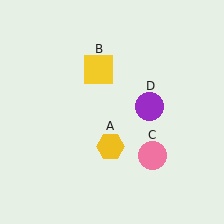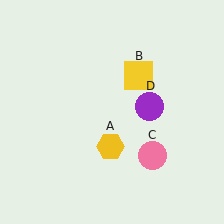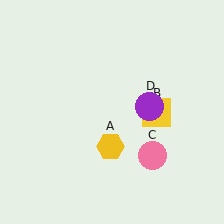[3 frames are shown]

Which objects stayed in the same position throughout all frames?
Yellow hexagon (object A) and pink circle (object C) and purple circle (object D) remained stationary.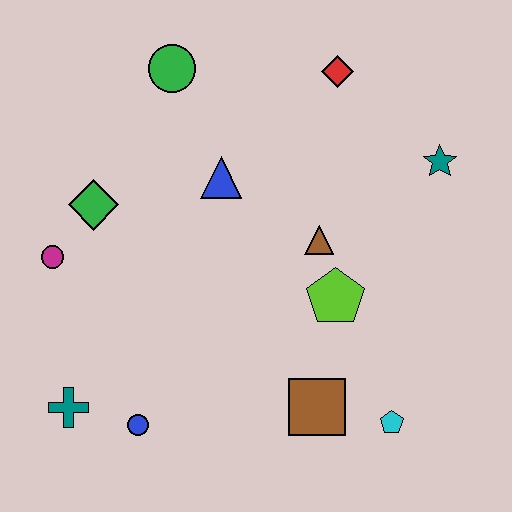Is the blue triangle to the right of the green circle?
Yes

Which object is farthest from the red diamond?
The teal cross is farthest from the red diamond.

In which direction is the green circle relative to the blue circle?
The green circle is above the blue circle.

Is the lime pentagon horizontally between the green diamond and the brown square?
No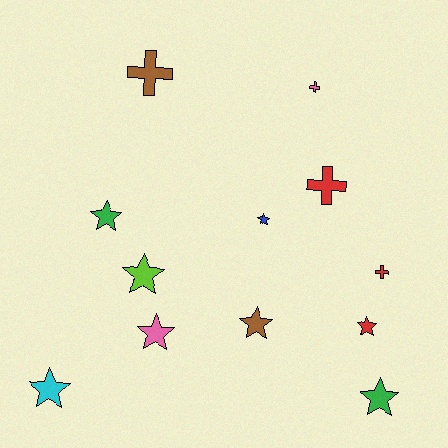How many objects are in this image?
There are 12 objects.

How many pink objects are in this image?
There are 2 pink objects.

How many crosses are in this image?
There are 4 crosses.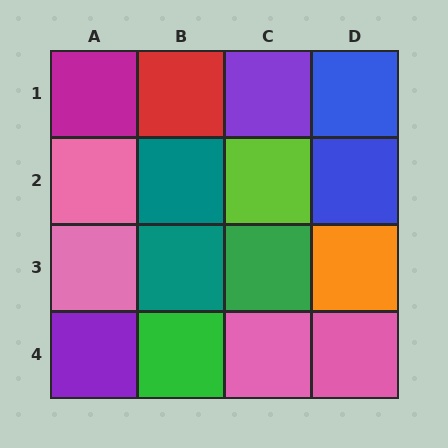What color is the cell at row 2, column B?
Teal.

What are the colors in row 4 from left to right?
Purple, green, pink, pink.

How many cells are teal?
2 cells are teal.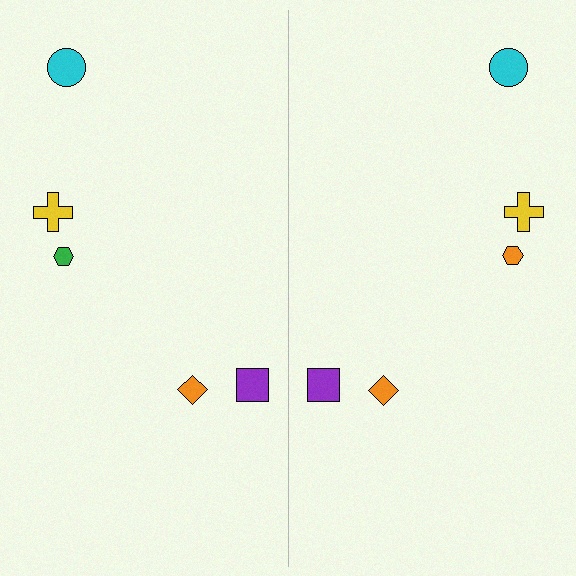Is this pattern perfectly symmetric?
No, the pattern is not perfectly symmetric. The orange hexagon on the right side breaks the symmetry — its mirror counterpart is green.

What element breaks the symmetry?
The orange hexagon on the right side breaks the symmetry — its mirror counterpart is green.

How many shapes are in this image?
There are 10 shapes in this image.